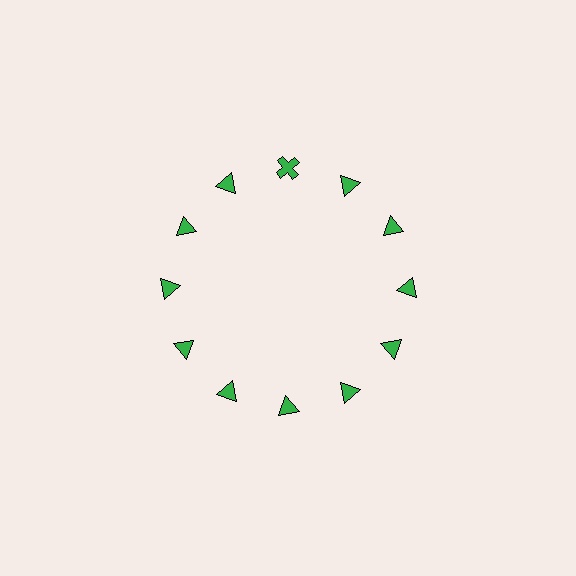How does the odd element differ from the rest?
It has a different shape: cross instead of triangle.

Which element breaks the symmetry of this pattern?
The green cross at roughly the 12 o'clock position breaks the symmetry. All other shapes are green triangles.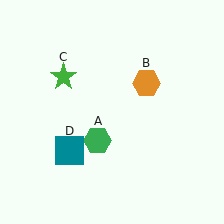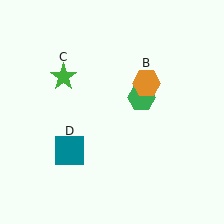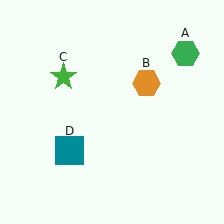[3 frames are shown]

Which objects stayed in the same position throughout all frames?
Orange hexagon (object B) and green star (object C) and teal square (object D) remained stationary.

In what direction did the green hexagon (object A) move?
The green hexagon (object A) moved up and to the right.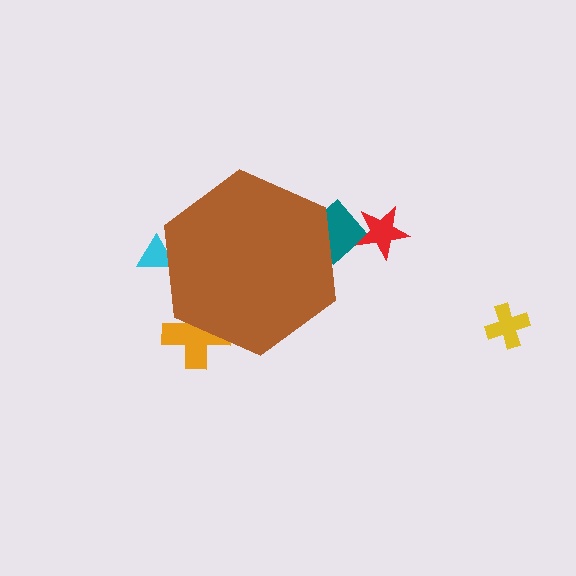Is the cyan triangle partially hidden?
Yes, the cyan triangle is partially hidden behind the brown hexagon.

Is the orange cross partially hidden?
Yes, the orange cross is partially hidden behind the brown hexagon.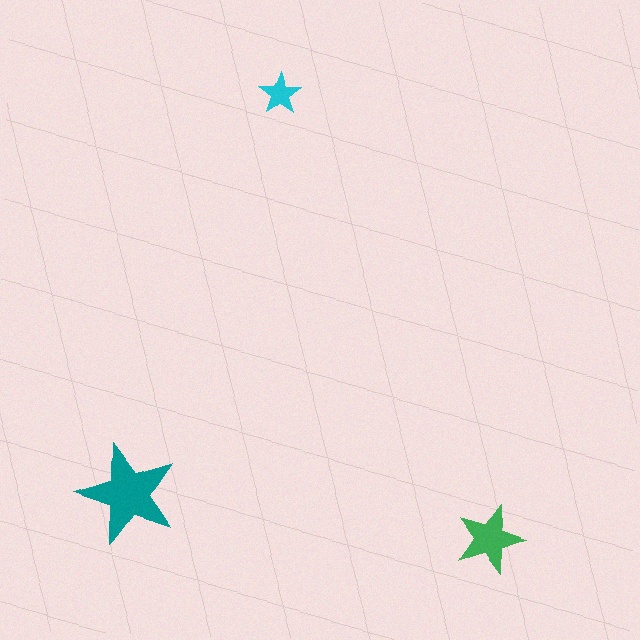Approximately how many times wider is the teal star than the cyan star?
About 2.5 times wider.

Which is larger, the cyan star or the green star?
The green one.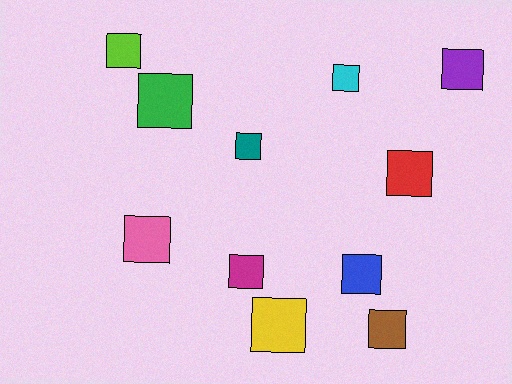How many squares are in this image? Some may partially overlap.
There are 11 squares.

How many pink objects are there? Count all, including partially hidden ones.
There is 1 pink object.